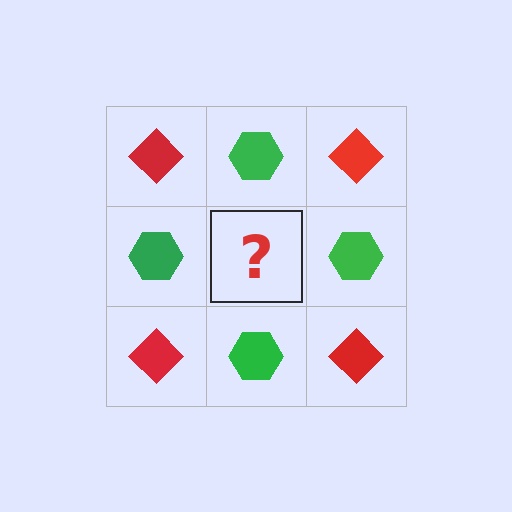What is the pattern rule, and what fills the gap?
The rule is that it alternates red diamond and green hexagon in a checkerboard pattern. The gap should be filled with a red diamond.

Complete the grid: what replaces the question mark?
The question mark should be replaced with a red diamond.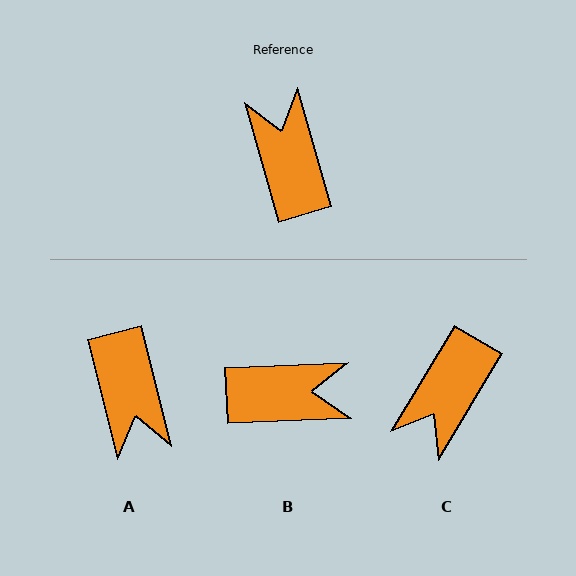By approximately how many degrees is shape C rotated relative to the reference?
Approximately 133 degrees counter-clockwise.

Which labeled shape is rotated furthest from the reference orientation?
A, about 178 degrees away.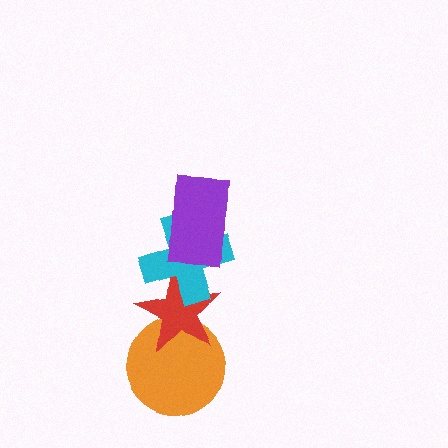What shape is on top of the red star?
The cyan cross is on top of the red star.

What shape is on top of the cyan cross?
The purple rectangle is on top of the cyan cross.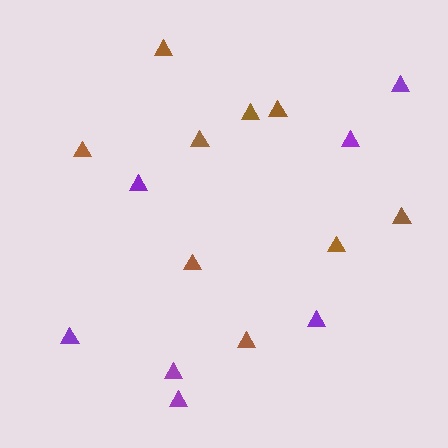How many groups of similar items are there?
There are 2 groups: one group of brown triangles (9) and one group of purple triangles (7).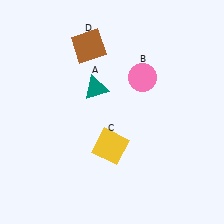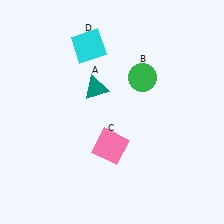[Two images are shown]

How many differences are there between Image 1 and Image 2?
There are 3 differences between the two images.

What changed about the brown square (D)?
In Image 1, D is brown. In Image 2, it changed to cyan.